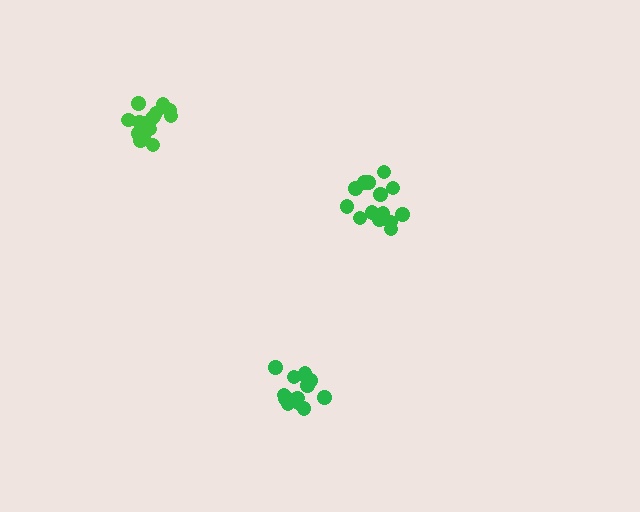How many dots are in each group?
Group 1: 14 dots, Group 2: 15 dots, Group 3: 15 dots (44 total).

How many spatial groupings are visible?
There are 3 spatial groupings.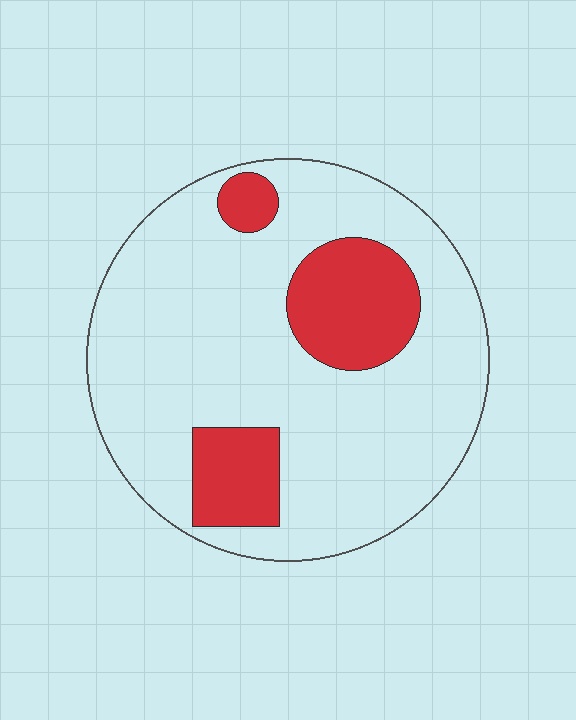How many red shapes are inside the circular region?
3.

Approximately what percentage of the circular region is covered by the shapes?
Approximately 20%.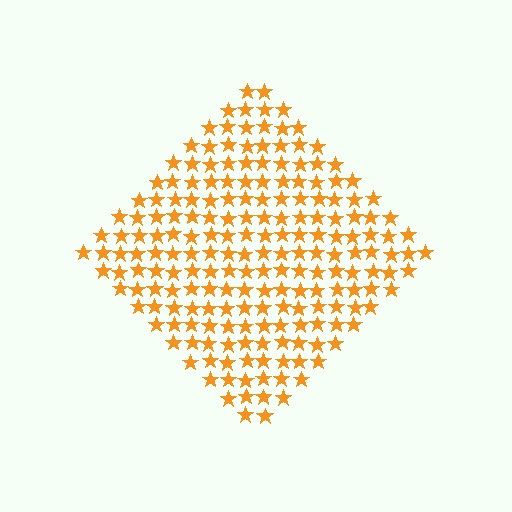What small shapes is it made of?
It is made of small stars.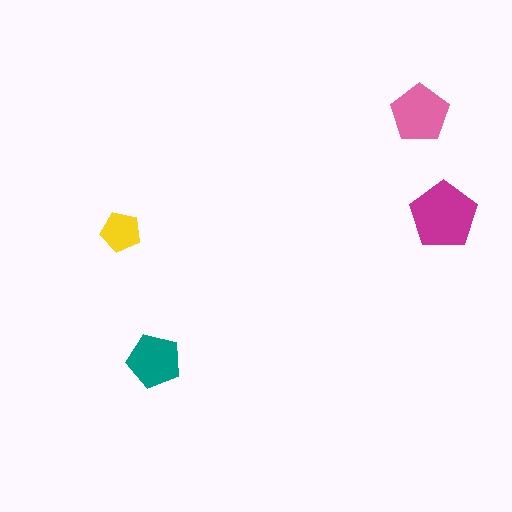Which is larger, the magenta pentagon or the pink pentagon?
The magenta one.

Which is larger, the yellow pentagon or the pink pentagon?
The pink one.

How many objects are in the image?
There are 4 objects in the image.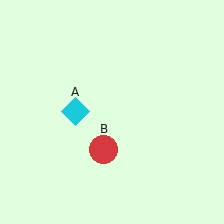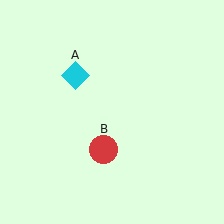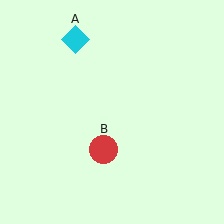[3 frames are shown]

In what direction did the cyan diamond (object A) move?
The cyan diamond (object A) moved up.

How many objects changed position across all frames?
1 object changed position: cyan diamond (object A).